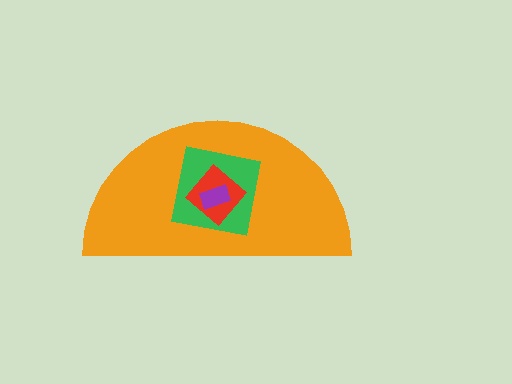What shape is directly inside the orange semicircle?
The green square.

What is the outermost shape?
The orange semicircle.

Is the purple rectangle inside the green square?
Yes.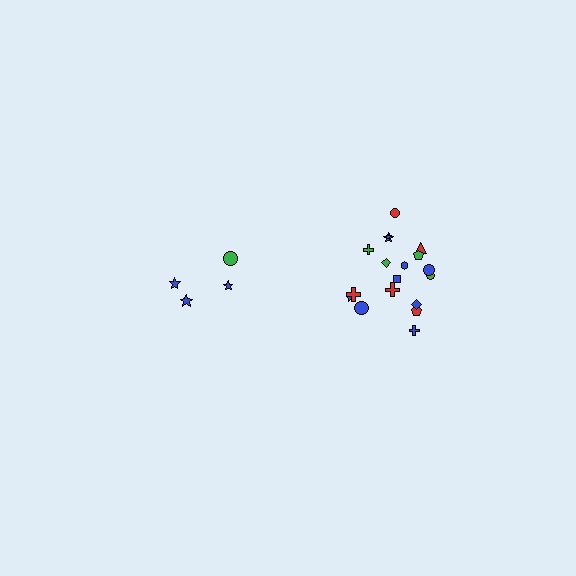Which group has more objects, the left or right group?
The right group.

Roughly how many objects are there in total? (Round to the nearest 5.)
Roughly 20 objects in total.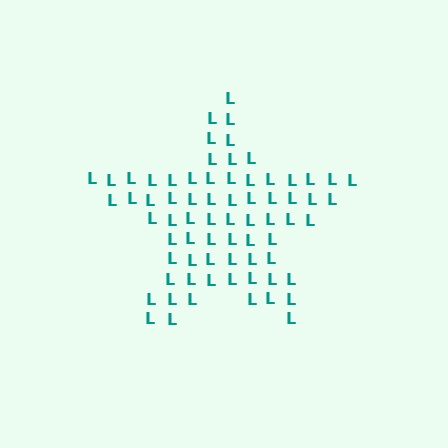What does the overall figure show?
The overall figure shows a star.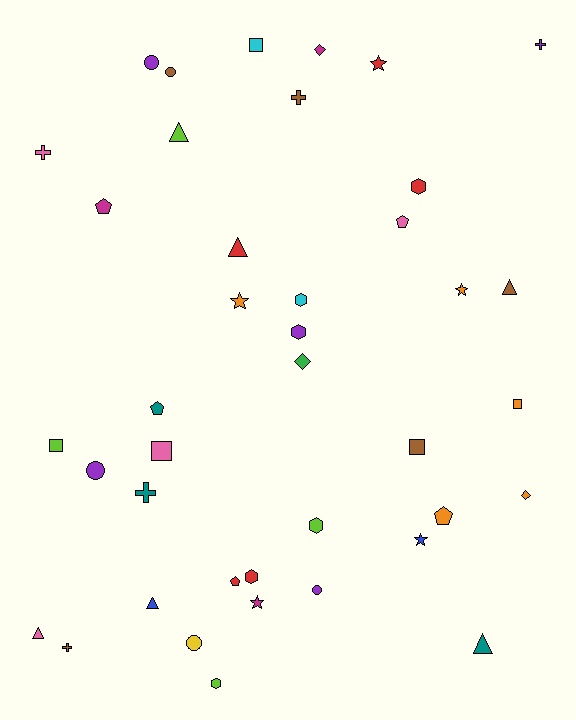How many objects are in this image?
There are 40 objects.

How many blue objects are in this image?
There are 2 blue objects.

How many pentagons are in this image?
There are 5 pentagons.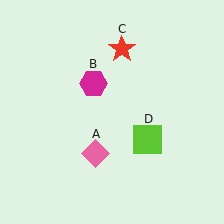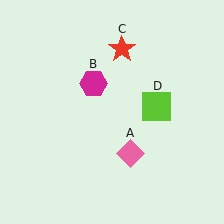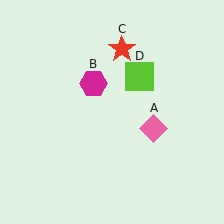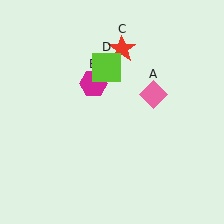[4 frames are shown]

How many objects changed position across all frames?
2 objects changed position: pink diamond (object A), lime square (object D).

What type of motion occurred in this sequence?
The pink diamond (object A), lime square (object D) rotated counterclockwise around the center of the scene.